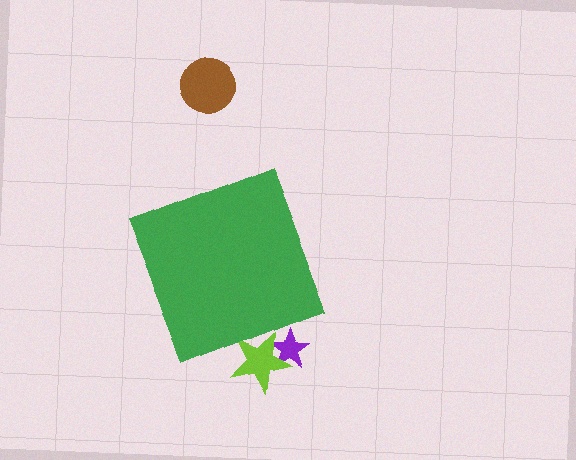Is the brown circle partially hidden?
No, the brown circle is fully visible.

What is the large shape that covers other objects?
A green diamond.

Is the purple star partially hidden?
Yes, the purple star is partially hidden behind the green diamond.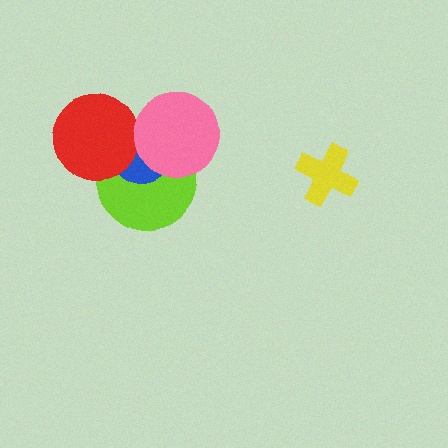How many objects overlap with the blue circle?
3 objects overlap with the blue circle.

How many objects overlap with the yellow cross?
0 objects overlap with the yellow cross.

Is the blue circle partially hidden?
Yes, it is partially covered by another shape.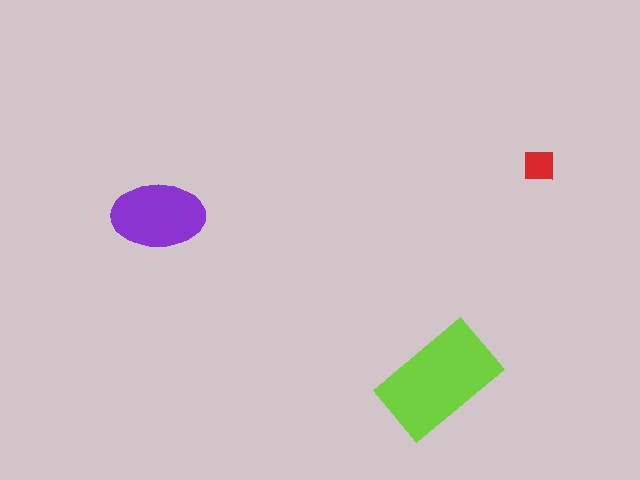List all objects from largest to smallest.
The lime rectangle, the purple ellipse, the red square.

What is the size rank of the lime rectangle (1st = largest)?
1st.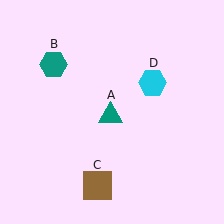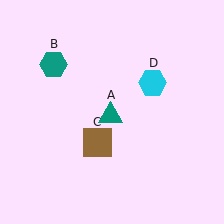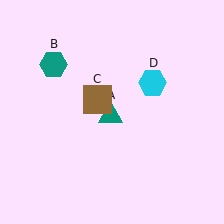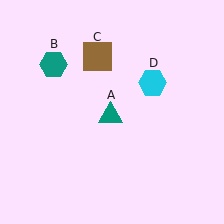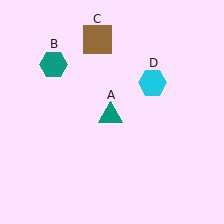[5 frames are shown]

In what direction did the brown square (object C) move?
The brown square (object C) moved up.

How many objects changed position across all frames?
1 object changed position: brown square (object C).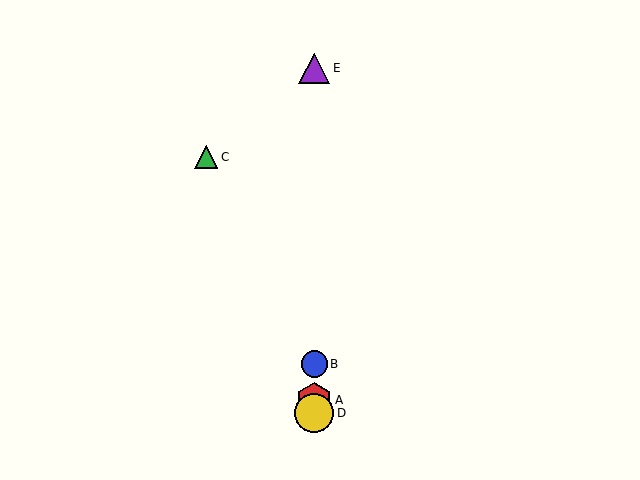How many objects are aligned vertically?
4 objects (A, B, D, E) are aligned vertically.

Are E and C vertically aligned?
No, E is at x≈314 and C is at x≈206.